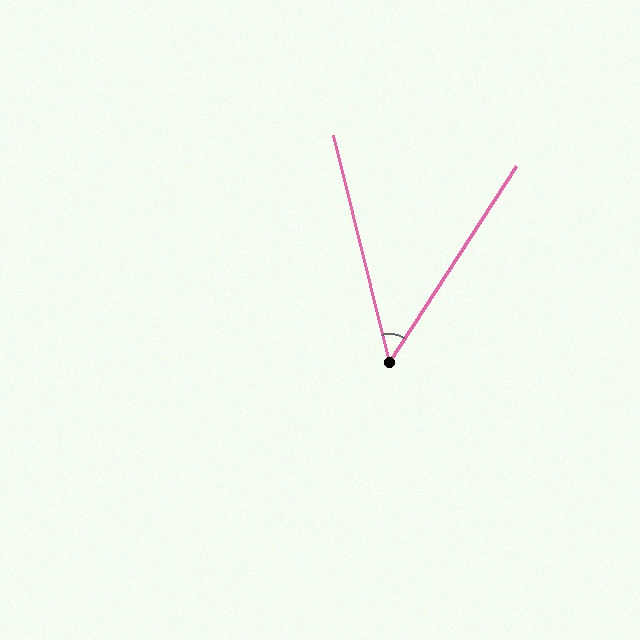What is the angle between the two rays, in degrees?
Approximately 47 degrees.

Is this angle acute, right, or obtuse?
It is acute.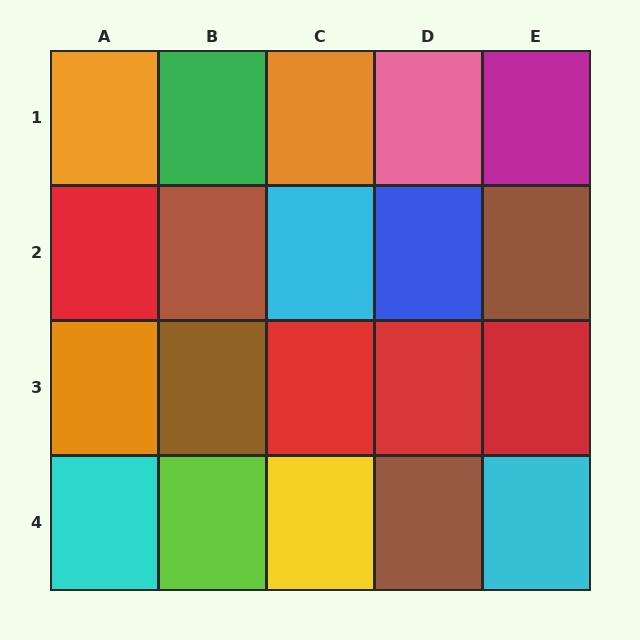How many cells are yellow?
1 cell is yellow.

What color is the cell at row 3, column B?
Brown.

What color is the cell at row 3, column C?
Red.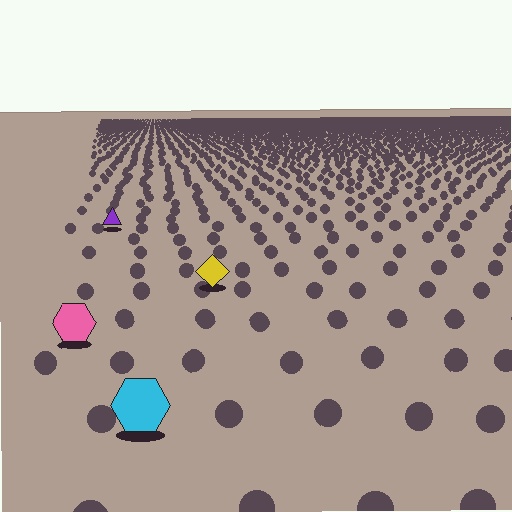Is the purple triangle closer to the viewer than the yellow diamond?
No. The yellow diamond is closer — you can tell from the texture gradient: the ground texture is coarser near it.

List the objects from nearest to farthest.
From nearest to farthest: the cyan hexagon, the pink hexagon, the yellow diamond, the purple triangle.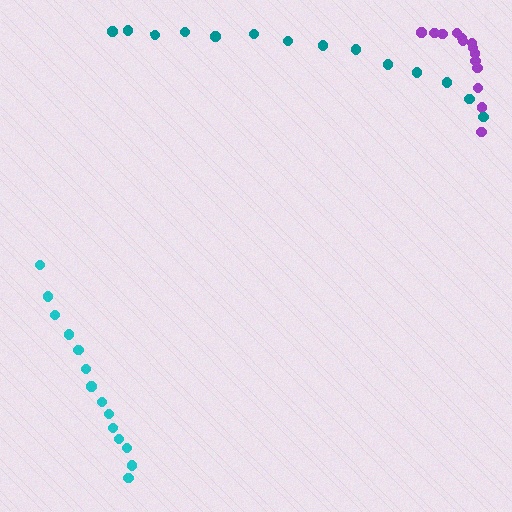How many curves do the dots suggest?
There are 3 distinct paths.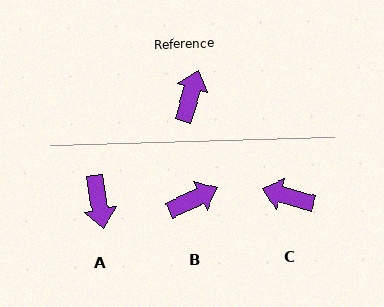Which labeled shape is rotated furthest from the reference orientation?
A, about 154 degrees away.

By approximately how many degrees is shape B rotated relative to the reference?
Approximately 49 degrees clockwise.